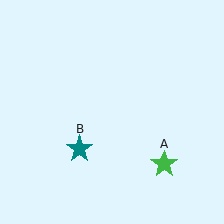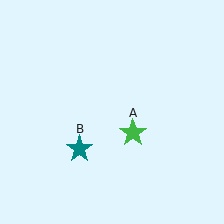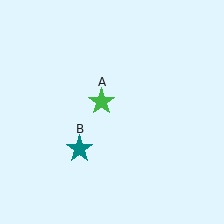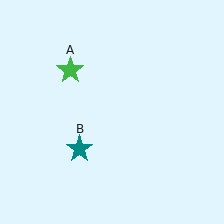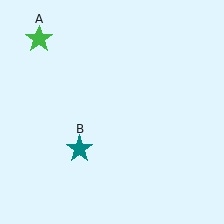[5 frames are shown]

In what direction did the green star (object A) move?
The green star (object A) moved up and to the left.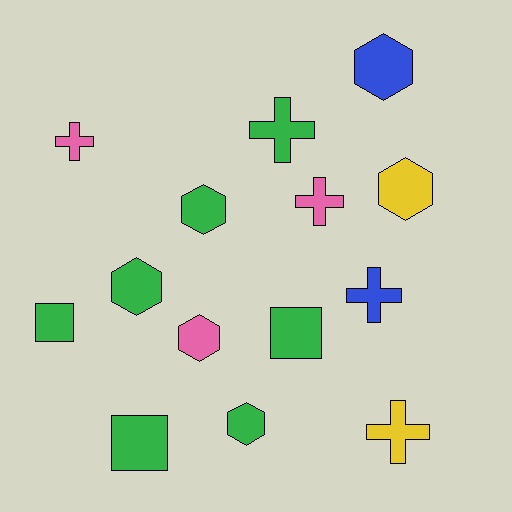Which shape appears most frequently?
Hexagon, with 6 objects.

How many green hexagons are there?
There are 3 green hexagons.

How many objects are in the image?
There are 14 objects.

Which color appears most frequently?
Green, with 7 objects.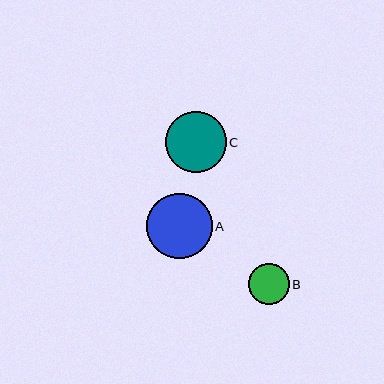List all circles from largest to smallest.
From largest to smallest: A, C, B.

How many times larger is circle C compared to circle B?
Circle C is approximately 1.5 times the size of circle B.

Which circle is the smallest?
Circle B is the smallest with a size of approximately 41 pixels.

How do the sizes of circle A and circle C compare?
Circle A and circle C are approximately the same size.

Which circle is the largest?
Circle A is the largest with a size of approximately 65 pixels.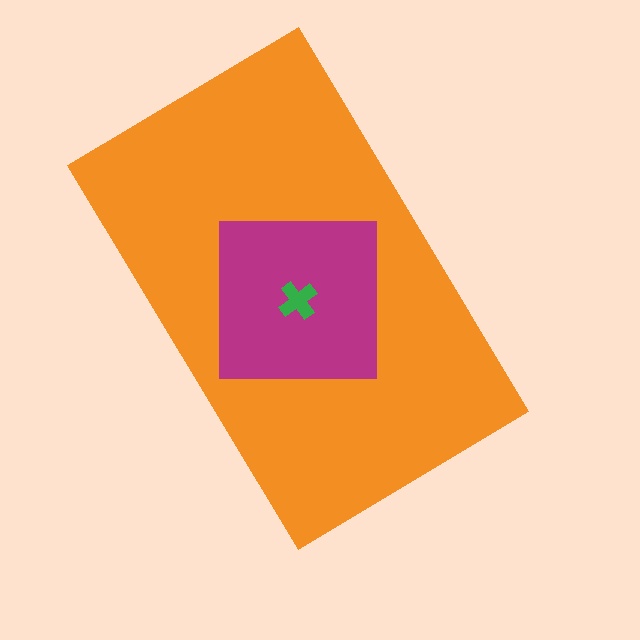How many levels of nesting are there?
3.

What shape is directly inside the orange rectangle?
The magenta square.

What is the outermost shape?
The orange rectangle.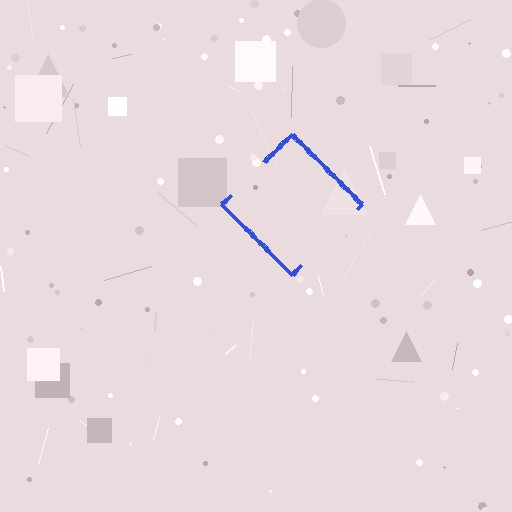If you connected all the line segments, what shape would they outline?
They would outline a diamond.